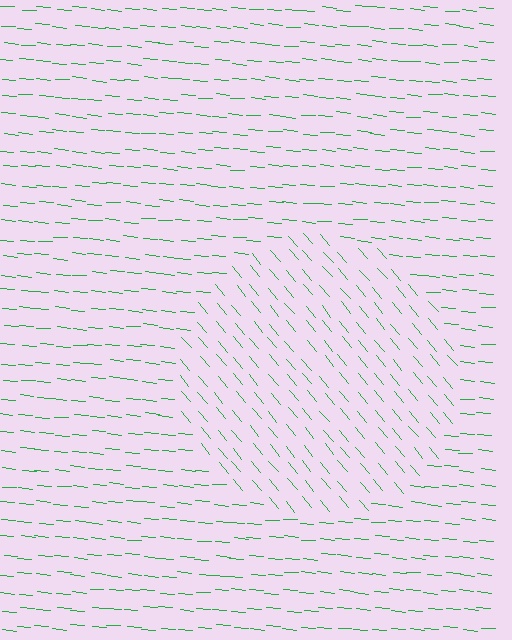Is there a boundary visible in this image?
Yes, there is a texture boundary formed by a change in line orientation.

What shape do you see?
I see a circle.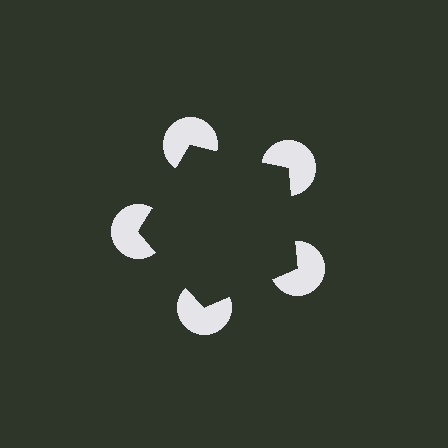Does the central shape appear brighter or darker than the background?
It typically appears slightly darker than the background, even though no actual brightness change is drawn.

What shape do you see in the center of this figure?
An illusory pentagon — its edges are inferred from the aligned wedge cuts in the pac-man discs, not physically drawn.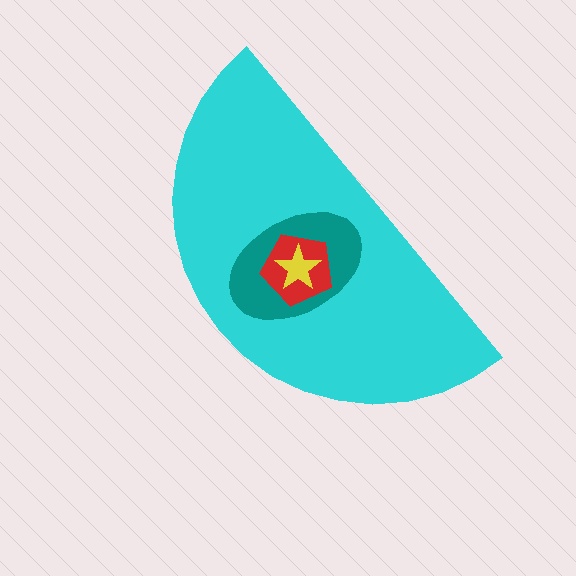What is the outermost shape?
The cyan semicircle.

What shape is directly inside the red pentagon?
The yellow star.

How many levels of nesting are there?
4.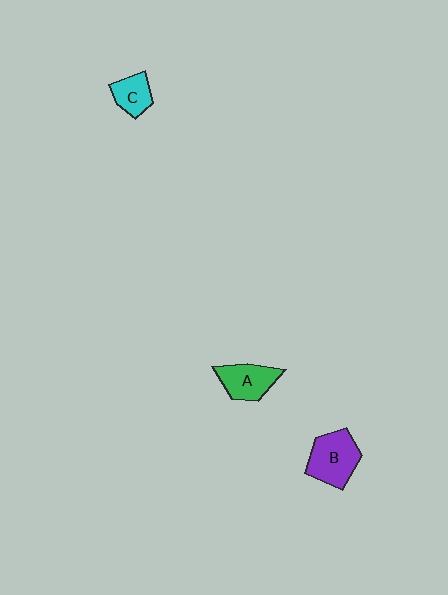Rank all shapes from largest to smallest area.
From largest to smallest: B (purple), A (green), C (cyan).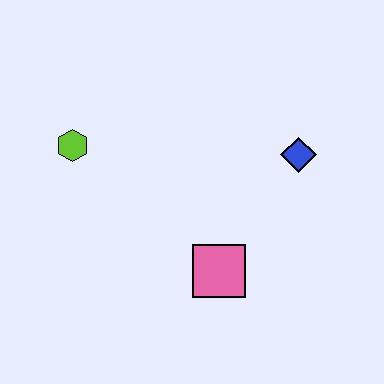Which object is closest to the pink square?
The blue diamond is closest to the pink square.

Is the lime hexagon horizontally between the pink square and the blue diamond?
No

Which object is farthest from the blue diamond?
The lime hexagon is farthest from the blue diamond.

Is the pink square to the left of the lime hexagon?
No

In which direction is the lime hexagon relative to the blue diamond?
The lime hexagon is to the left of the blue diamond.